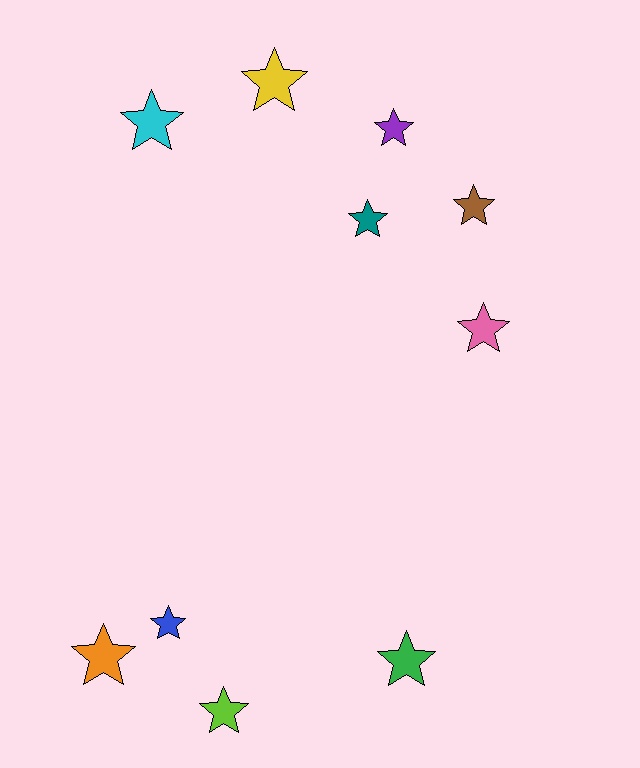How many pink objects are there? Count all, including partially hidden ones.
There is 1 pink object.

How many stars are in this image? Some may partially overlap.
There are 10 stars.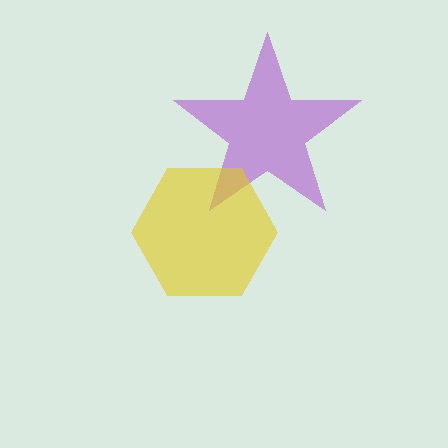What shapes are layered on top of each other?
The layered shapes are: a purple star, a yellow hexagon.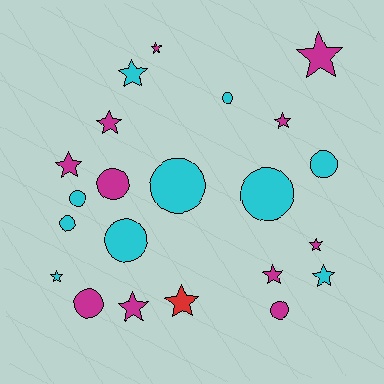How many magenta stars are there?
There are 8 magenta stars.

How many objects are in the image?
There are 22 objects.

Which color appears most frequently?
Magenta, with 11 objects.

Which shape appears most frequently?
Star, with 12 objects.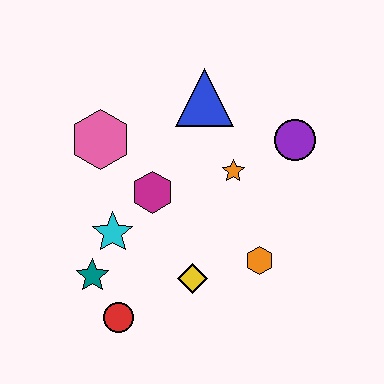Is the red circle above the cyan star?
No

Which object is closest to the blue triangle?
The orange star is closest to the blue triangle.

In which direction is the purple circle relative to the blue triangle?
The purple circle is to the right of the blue triangle.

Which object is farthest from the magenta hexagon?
The purple circle is farthest from the magenta hexagon.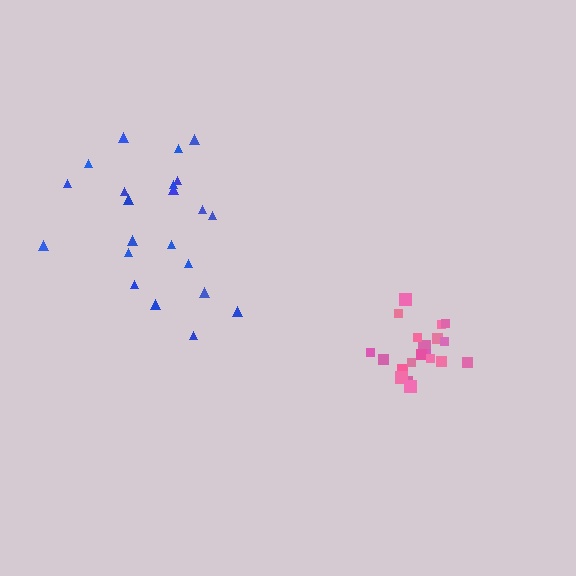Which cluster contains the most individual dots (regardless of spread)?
Blue (22).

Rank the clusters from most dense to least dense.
pink, blue.